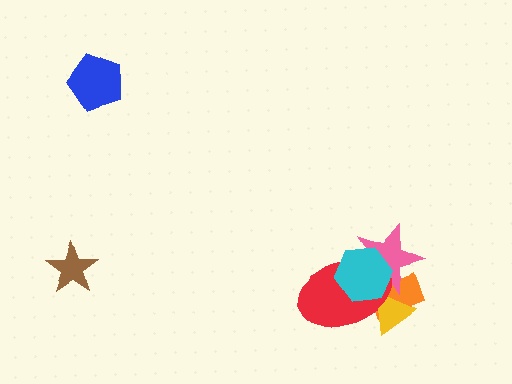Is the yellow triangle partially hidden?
Yes, it is partially covered by another shape.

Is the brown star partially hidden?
No, no other shape covers it.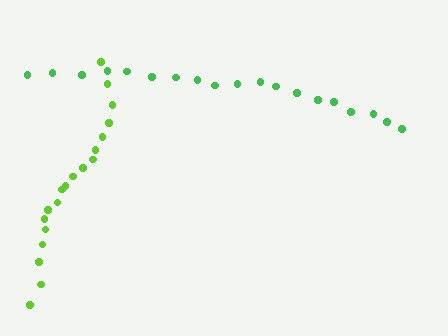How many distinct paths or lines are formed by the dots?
There are 2 distinct paths.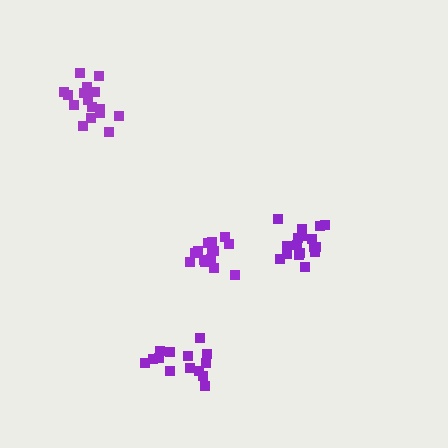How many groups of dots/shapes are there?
There are 4 groups.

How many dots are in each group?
Group 1: 14 dots, Group 2: 14 dots, Group 3: 18 dots, Group 4: 17 dots (63 total).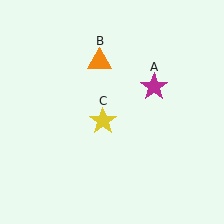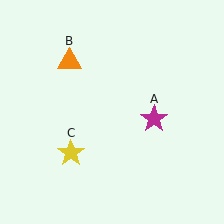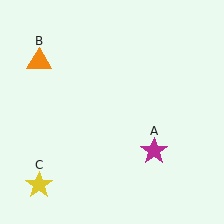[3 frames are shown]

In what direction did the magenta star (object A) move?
The magenta star (object A) moved down.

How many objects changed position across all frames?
3 objects changed position: magenta star (object A), orange triangle (object B), yellow star (object C).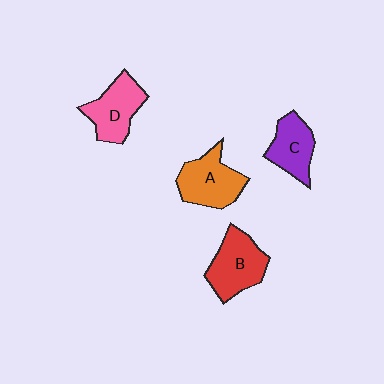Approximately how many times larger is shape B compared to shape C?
Approximately 1.3 times.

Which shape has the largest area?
Shape B (red).